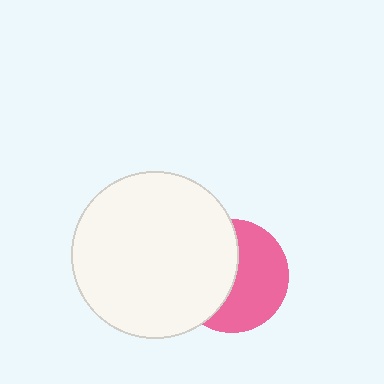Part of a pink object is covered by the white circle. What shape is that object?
It is a circle.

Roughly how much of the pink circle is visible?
About half of it is visible (roughly 53%).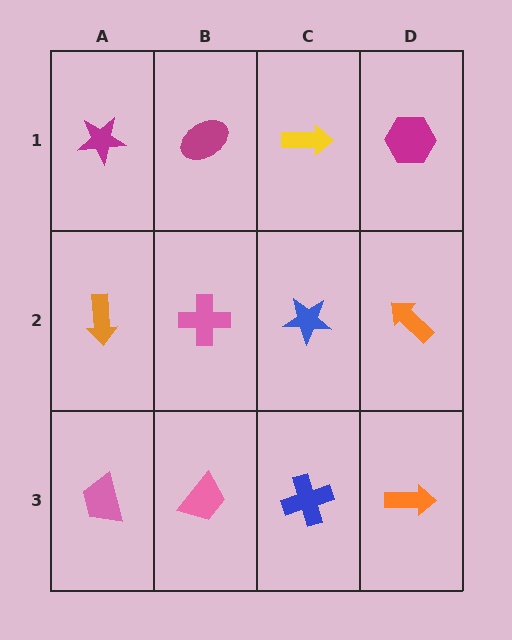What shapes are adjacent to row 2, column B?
A magenta ellipse (row 1, column B), a pink trapezoid (row 3, column B), an orange arrow (row 2, column A), a blue star (row 2, column C).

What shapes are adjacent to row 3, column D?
An orange arrow (row 2, column D), a blue cross (row 3, column C).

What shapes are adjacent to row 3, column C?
A blue star (row 2, column C), a pink trapezoid (row 3, column B), an orange arrow (row 3, column D).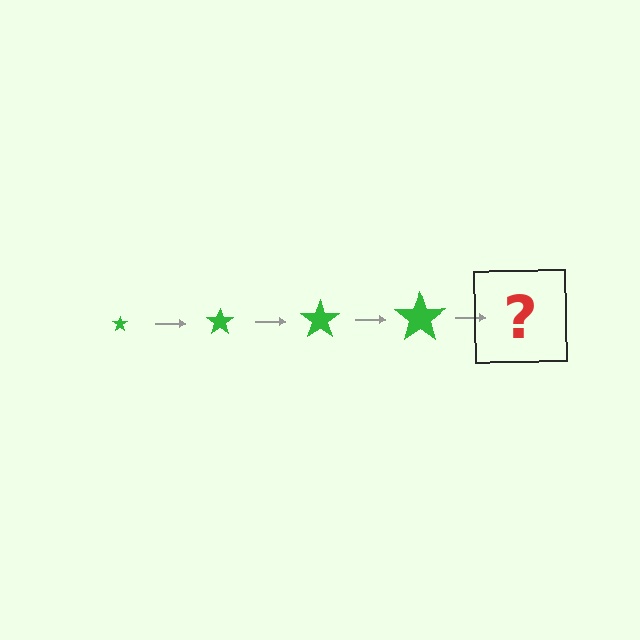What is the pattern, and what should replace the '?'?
The pattern is that the star gets progressively larger each step. The '?' should be a green star, larger than the previous one.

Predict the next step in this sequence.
The next step is a green star, larger than the previous one.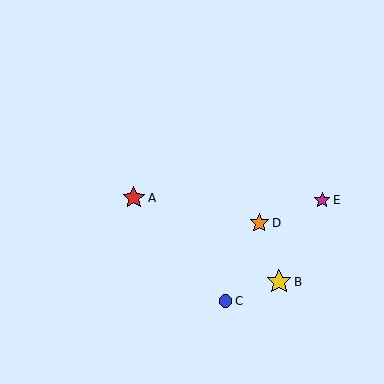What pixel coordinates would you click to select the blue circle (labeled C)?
Click at (225, 301) to select the blue circle C.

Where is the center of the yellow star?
The center of the yellow star is at (279, 282).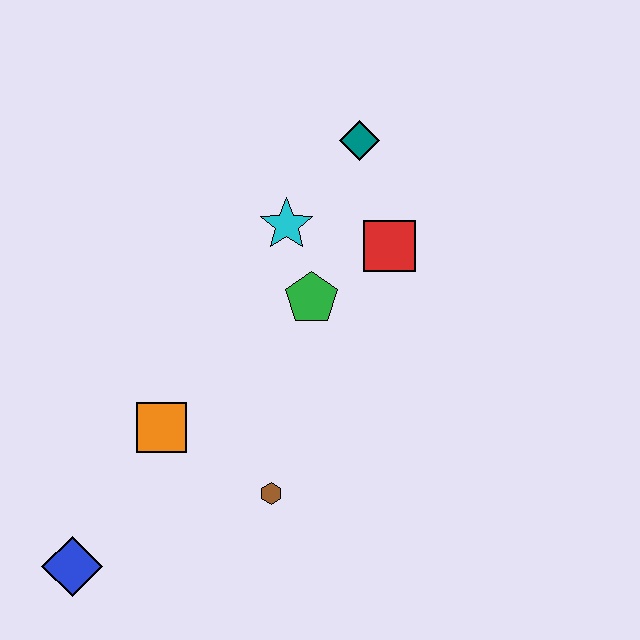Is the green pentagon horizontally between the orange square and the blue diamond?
No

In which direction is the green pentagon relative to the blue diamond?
The green pentagon is above the blue diamond.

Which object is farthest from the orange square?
The teal diamond is farthest from the orange square.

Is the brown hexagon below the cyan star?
Yes